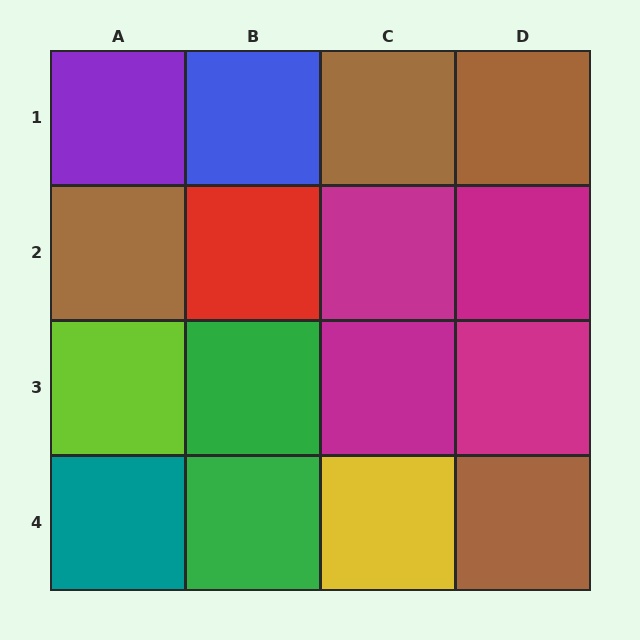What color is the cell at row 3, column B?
Green.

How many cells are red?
1 cell is red.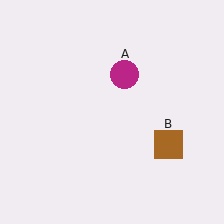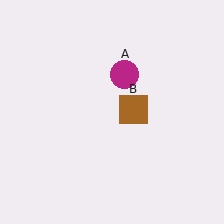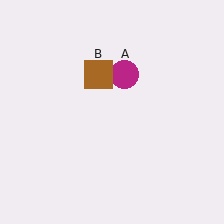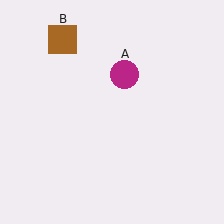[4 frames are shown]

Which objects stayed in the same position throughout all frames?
Magenta circle (object A) remained stationary.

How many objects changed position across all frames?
1 object changed position: brown square (object B).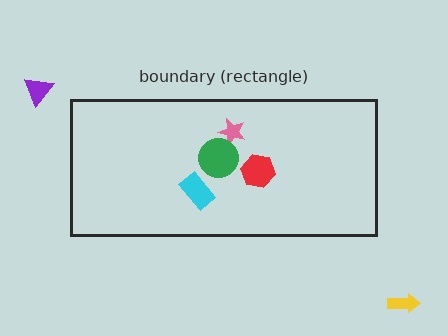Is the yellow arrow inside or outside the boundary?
Outside.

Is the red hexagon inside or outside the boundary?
Inside.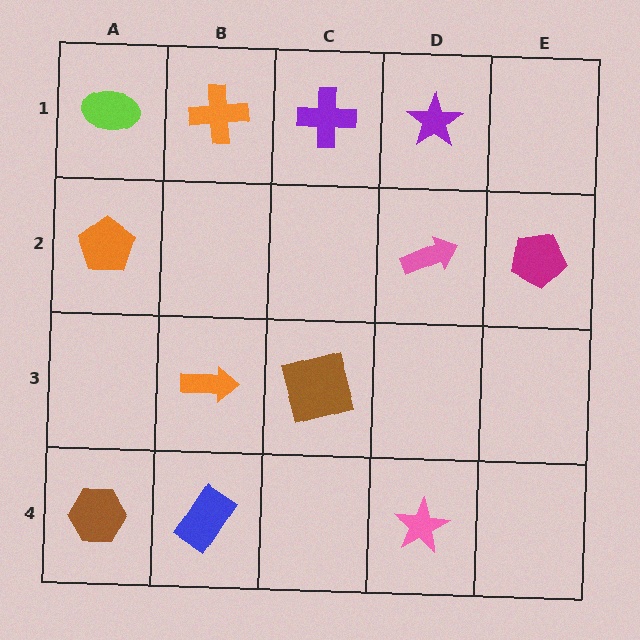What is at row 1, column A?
A lime ellipse.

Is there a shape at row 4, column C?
No, that cell is empty.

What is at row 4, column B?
A blue rectangle.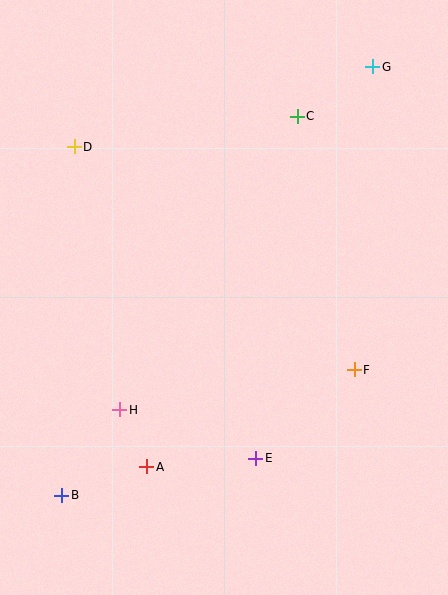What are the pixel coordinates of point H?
Point H is at (120, 410).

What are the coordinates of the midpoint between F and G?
The midpoint between F and G is at (364, 218).